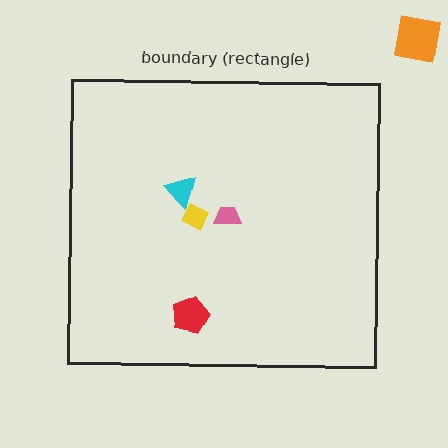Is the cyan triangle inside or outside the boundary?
Inside.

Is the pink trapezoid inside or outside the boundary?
Inside.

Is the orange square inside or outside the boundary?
Outside.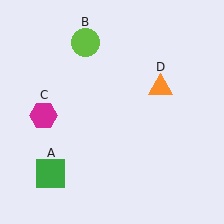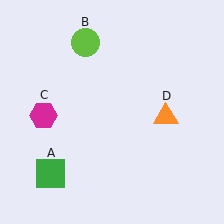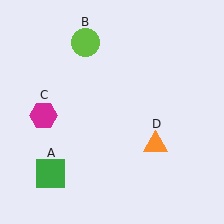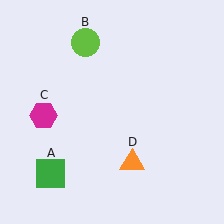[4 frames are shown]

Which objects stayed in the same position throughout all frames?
Green square (object A) and lime circle (object B) and magenta hexagon (object C) remained stationary.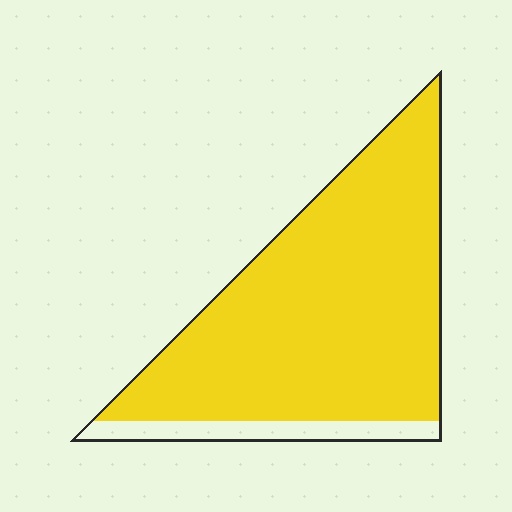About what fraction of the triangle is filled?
About nine tenths (9/10).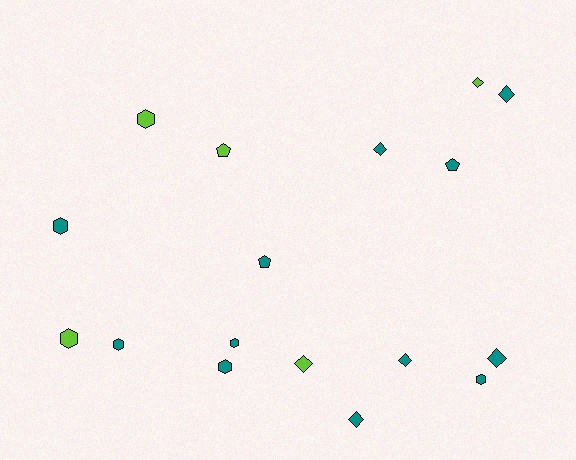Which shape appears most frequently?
Hexagon, with 7 objects.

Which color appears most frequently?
Teal, with 12 objects.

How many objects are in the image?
There are 17 objects.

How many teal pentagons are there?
There are 2 teal pentagons.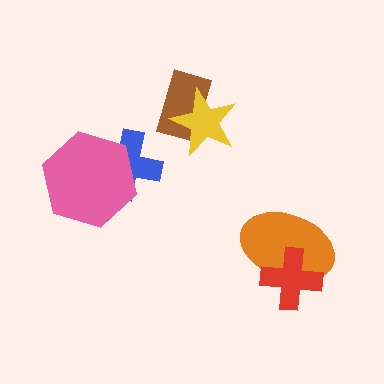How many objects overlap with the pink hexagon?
1 object overlaps with the pink hexagon.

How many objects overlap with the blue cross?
1 object overlaps with the blue cross.